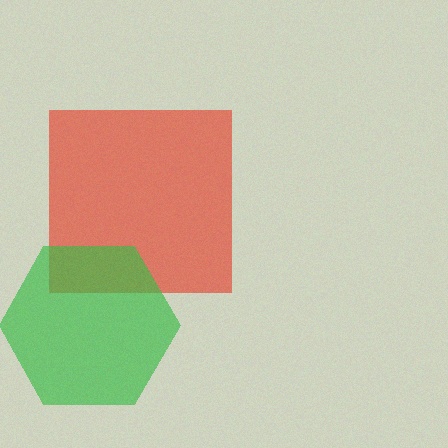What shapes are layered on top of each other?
The layered shapes are: a red square, a green hexagon.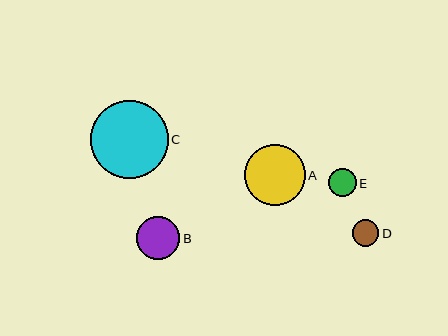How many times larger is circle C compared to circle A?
Circle C is approximately 1.3 times the size of circle A.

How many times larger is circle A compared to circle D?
Circle A is approximately 2.3 times the size of circle D.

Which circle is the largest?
Circle C is the largest with a size of approximately 78 pixels.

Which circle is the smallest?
Circle D is the smallest with a size of approximately 27 pixels.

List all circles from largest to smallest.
From largest to smallest: C, A, B, E, D.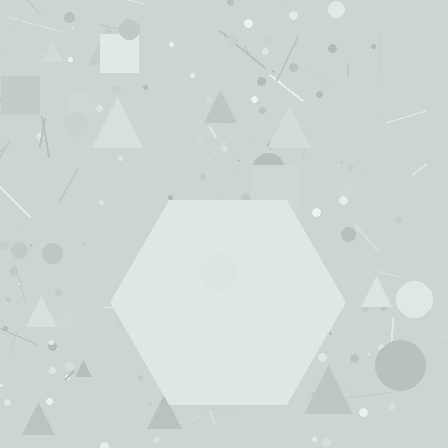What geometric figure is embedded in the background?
A hexagon is embedded in the background.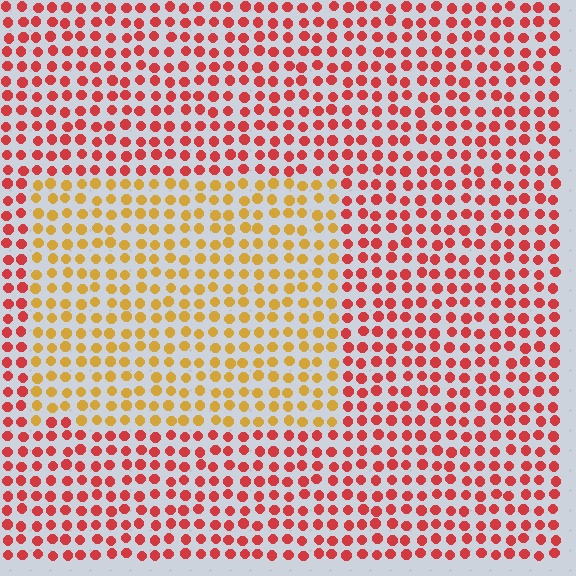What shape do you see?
I see a rectangle.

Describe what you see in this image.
The image is filled with small red elements in a uniform arrangement. A rectangle-shaped region is visible where the elements are tinted to a slightly different hue, forming a subtle color boundary.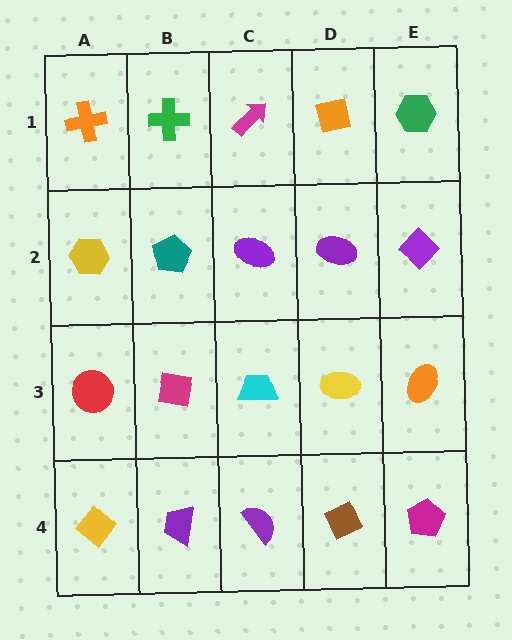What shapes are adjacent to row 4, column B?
A magenta square (row 3, column B), a yellow diamond (row 4, column A), a purple semicircle (row 4, column C).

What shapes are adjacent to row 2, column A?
An orange cross (row 1, column A), a red circle (row 3, column A), a teal pentagon (row 2, column B).